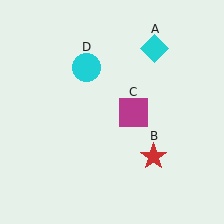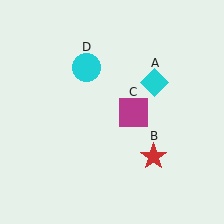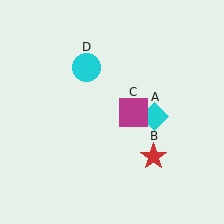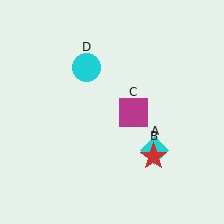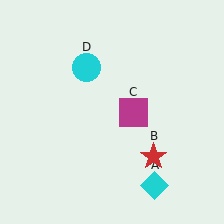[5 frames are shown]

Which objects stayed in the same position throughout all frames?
Red star (object B) and magenta square (object C) and cyan circle (object D) remained stationary.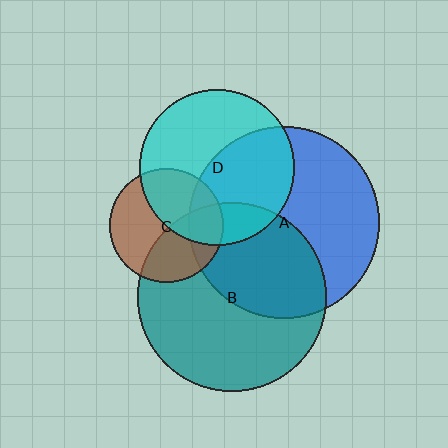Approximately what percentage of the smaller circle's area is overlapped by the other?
Approximately 40%.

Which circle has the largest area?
Circle A (blue).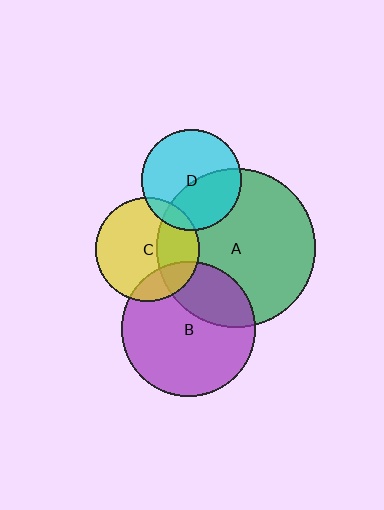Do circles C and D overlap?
Yes.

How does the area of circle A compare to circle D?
Approximately 2.5 times.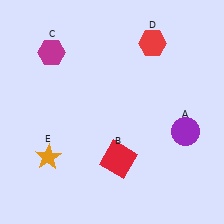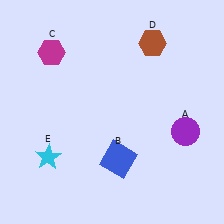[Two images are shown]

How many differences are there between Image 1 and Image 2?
There are 3 differences between the two images.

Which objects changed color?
B changed from red to blue. D changed from red to brown. E changed from orange to cyan.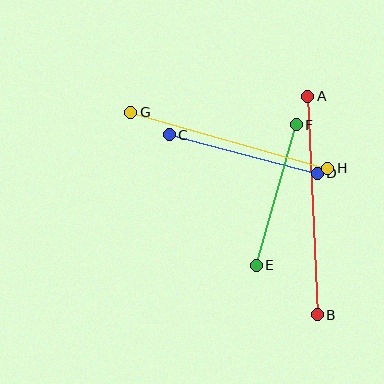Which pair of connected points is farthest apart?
Points A and B are farthest apart.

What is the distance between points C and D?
The distance is approximately 153 pixels.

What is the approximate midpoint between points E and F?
The midpoint is at approximately (276, 195) pixels.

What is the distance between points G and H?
The distance is approximately 205 pixels.